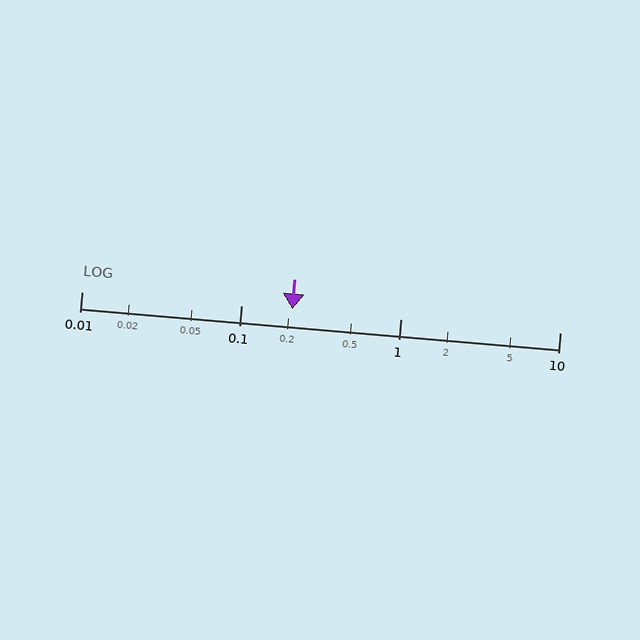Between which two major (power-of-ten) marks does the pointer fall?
The pointer is between 0.1 and 1.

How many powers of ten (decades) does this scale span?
The scale spans 3 decades, from 0.01 to 10.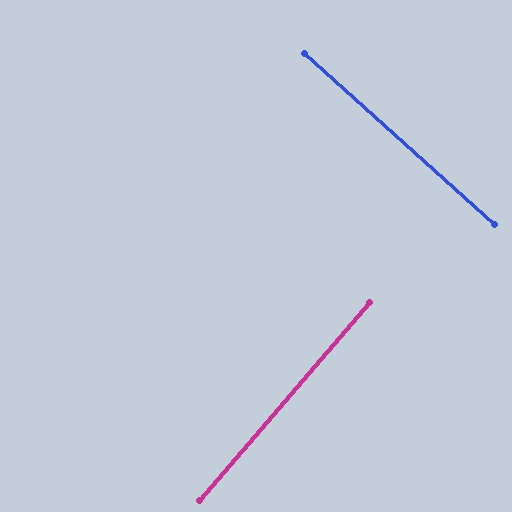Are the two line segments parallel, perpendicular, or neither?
Perpendicular — they meet at approximately 89°.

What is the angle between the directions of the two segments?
Approximately 89 degrees.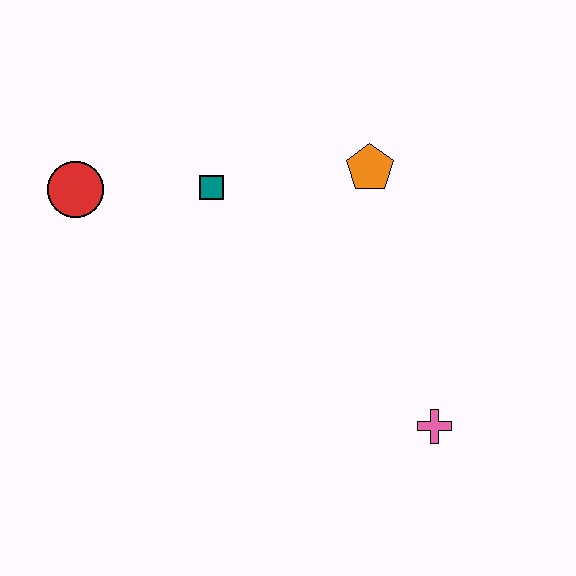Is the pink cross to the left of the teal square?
No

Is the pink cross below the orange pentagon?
Yes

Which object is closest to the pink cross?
The orange pentagon is closest to the pink cross.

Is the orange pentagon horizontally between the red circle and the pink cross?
Yes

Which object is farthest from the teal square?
The pink cross is farthest from the teal square.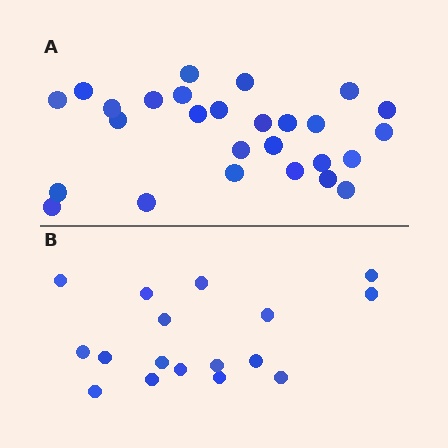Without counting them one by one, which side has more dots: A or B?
Region A (the top region) has more dots.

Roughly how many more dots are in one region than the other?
Region A has roughly 10 or so more dots than region B.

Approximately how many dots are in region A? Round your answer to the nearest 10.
About 30 dots. (The exact count is 27, which rounds to 30.)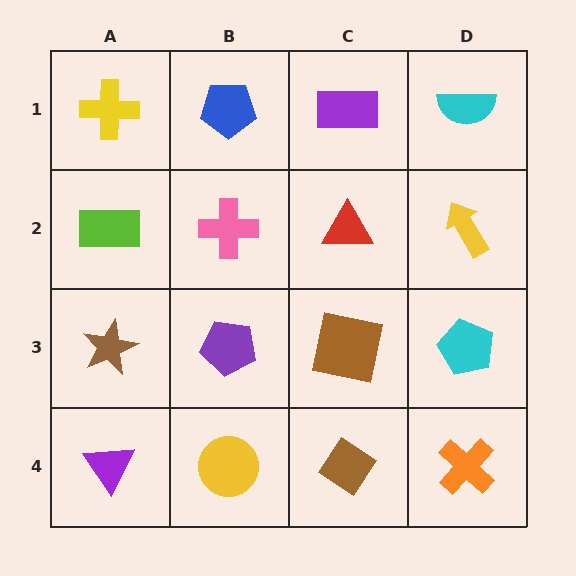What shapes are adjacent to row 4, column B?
A purple pentagon (row 3, column B), a purple triangle (row 4, column A), a brown diamond (row 4, column C).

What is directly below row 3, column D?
An orange cross.